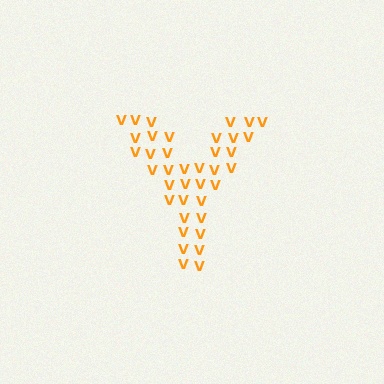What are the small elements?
The small elements are letter V's.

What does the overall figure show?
The overall figure shows the letter Y.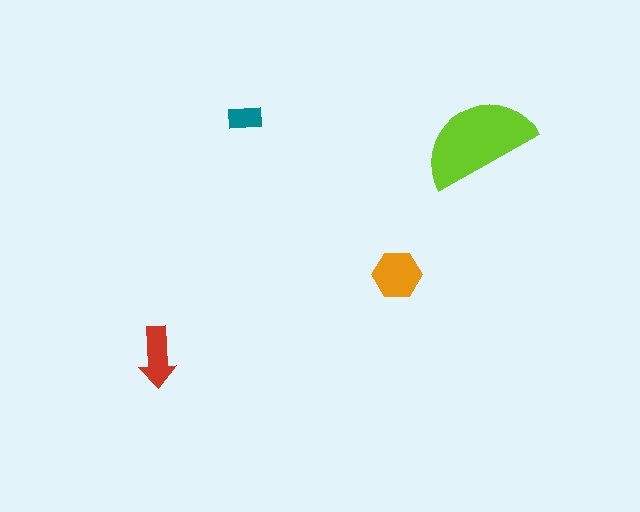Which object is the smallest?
The teal rectangle.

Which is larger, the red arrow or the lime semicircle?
The lime semicircle.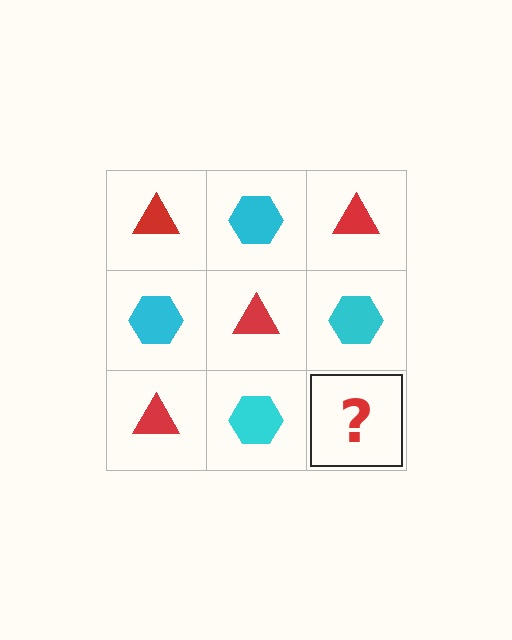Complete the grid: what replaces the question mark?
The question mark should be replaced with a red triangle.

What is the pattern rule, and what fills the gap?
The rule is that it alternates red triangle and cyan hexagon in a checkerboard pattern. The gap should be filled with a red triangle.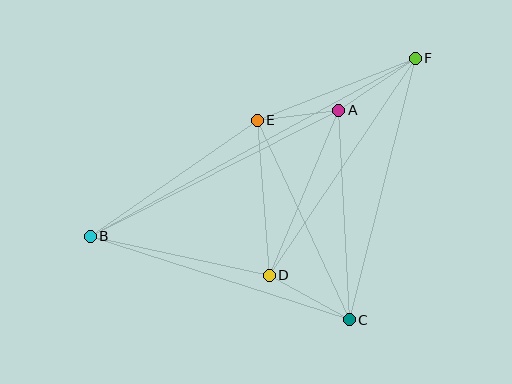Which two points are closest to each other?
Points A and E are closest to each other.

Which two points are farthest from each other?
Points B and F are farthest from each other.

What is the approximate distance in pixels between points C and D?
The distance between C and D is approximately 91 pixels.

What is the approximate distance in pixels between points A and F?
The distance between A and F is approximately 93 pixels.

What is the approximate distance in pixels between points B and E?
The distance between B and E is approximately 203 pixels.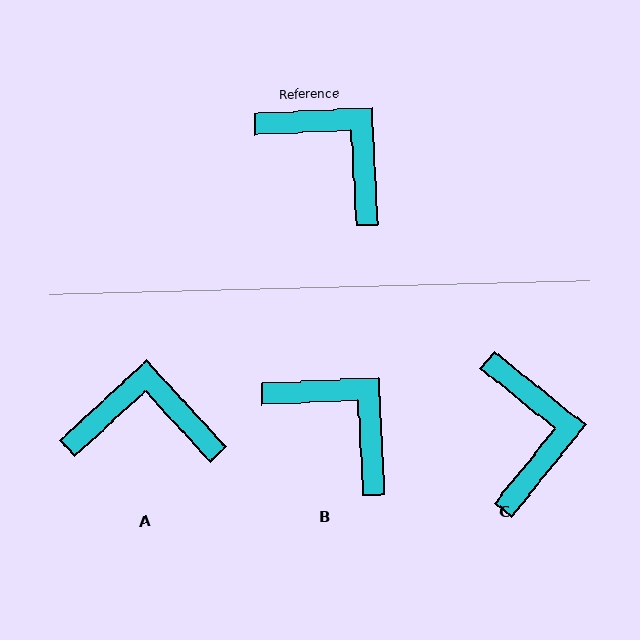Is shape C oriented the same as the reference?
No, it is off by about 42 degrees.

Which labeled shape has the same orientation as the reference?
B.